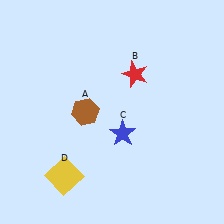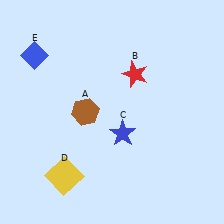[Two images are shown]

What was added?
A blue diamond (E) was added in Image 2.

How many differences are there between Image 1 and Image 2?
There is 1 difference between the two images.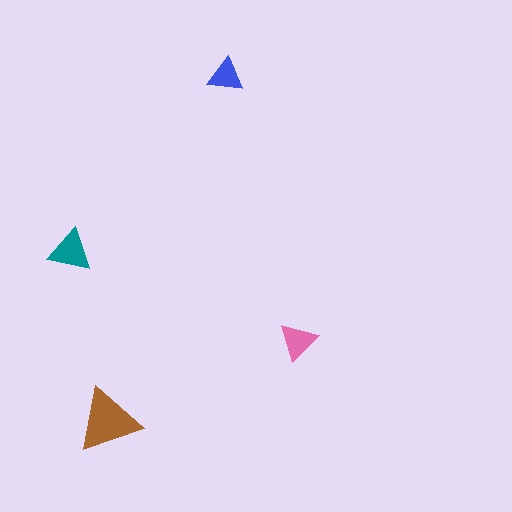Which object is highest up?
The blue triangle is topmost.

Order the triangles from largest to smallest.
the brown one, the teal one, the pink one, the blue one.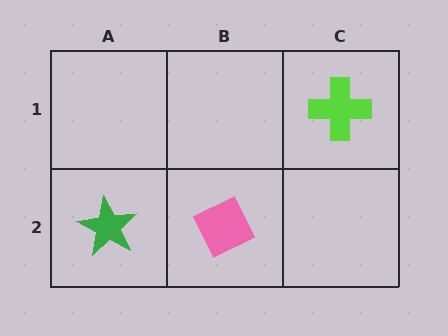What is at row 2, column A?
A green star.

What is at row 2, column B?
A pink diamond.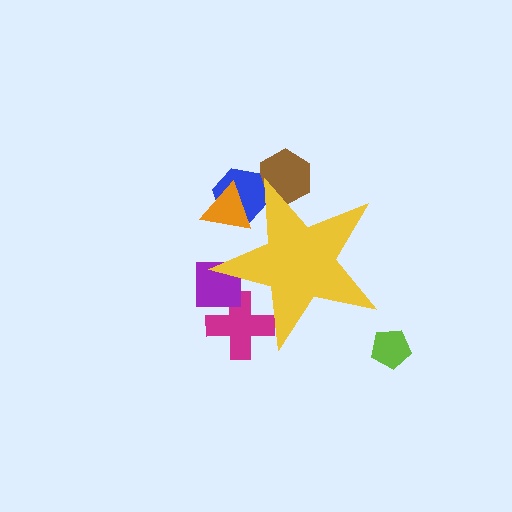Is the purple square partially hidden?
Yes, the purple square is partially hidden behind the yellow star.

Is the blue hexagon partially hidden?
Yes, the blue hexagon is partially hidden behind the yellow star.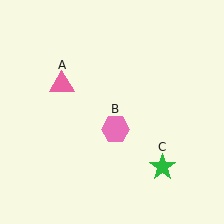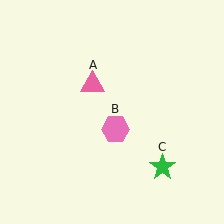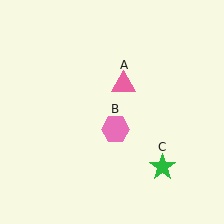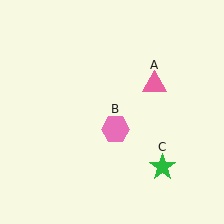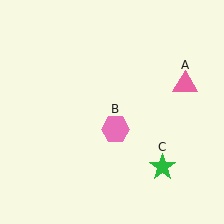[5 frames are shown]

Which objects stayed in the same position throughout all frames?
Pink hexagon (object B) and green star (object C) remained stationary.